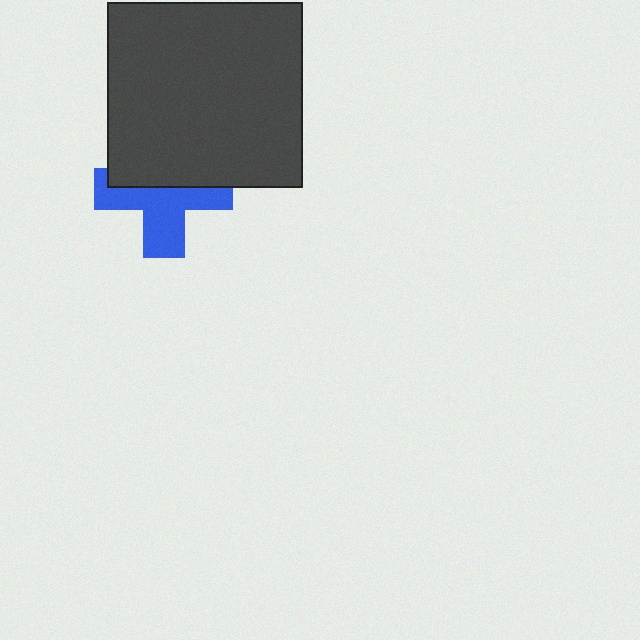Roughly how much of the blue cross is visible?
About half of it is visible (roughly 54%).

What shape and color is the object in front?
The object in front is a dark gray rectangle.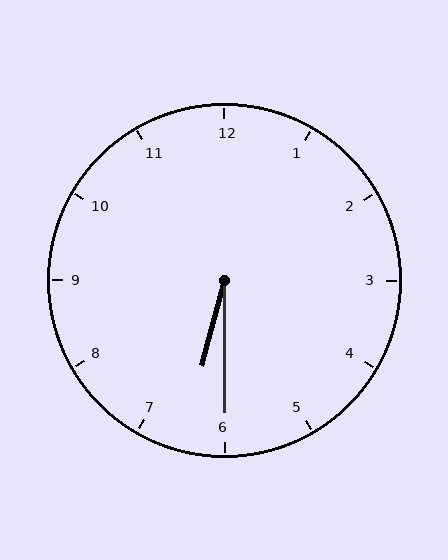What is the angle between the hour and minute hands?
Approximately 15 degrees.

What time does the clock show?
6:30.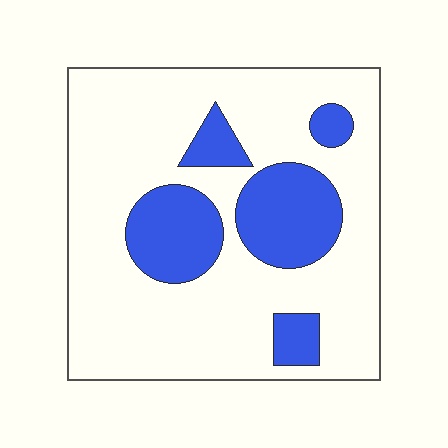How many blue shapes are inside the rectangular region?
5.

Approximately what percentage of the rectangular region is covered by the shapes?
Approximately 25%.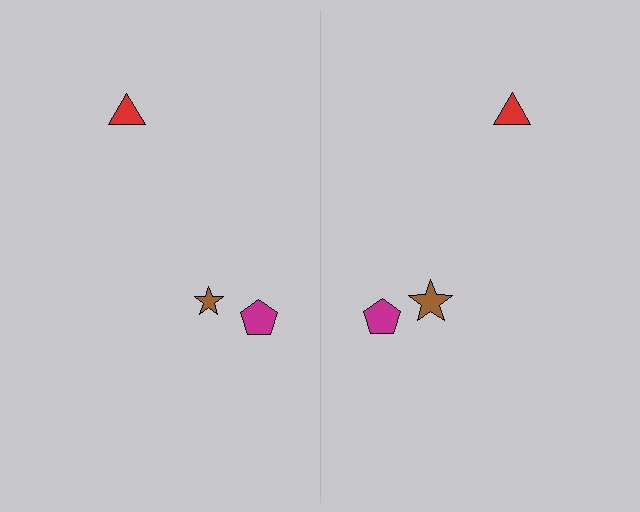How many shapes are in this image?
There are 6 shapes in this image.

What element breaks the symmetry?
The brown star on the right side has a different size than its mirror counterpart.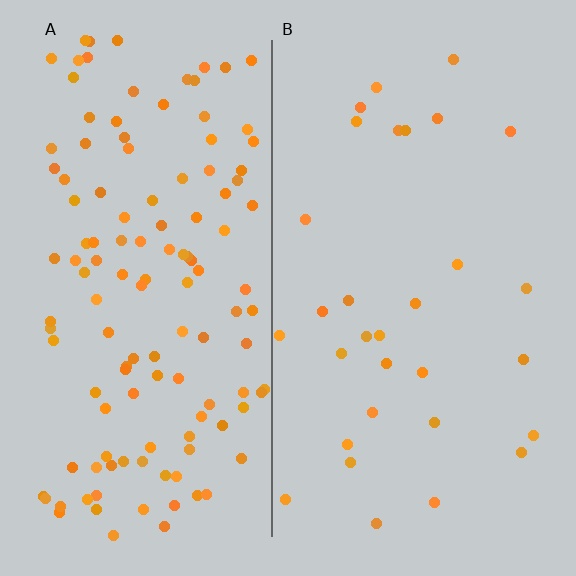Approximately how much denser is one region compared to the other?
Approximately 4.1× — region A over region B.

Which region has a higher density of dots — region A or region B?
A (the left).